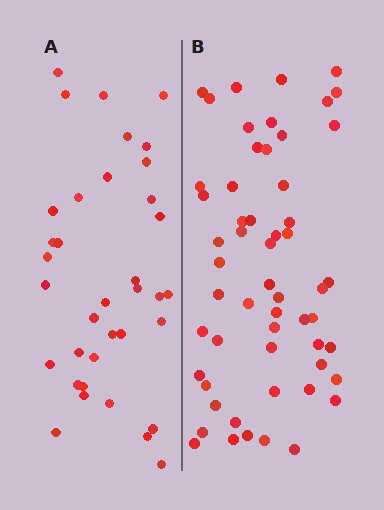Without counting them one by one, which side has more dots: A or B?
Region B (the right region) has more dots.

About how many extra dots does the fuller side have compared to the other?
Region B has approximately 20 more dots than region A.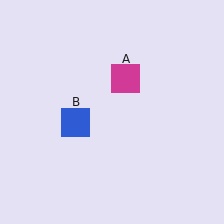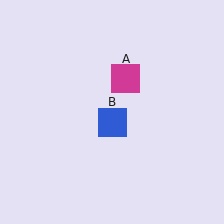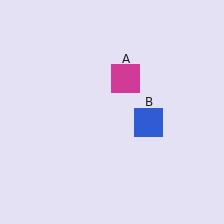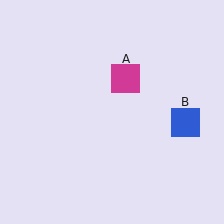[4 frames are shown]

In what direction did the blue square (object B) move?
The blue square (object B) moved right.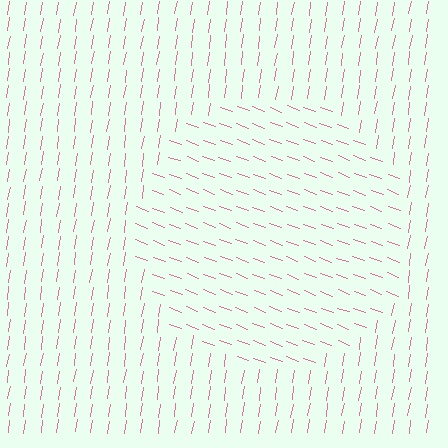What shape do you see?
I see a circle.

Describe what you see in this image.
The image is filled with small pink line segments. A circle region in the image has lines oriented differently from the surrounding lines, creating a visible texture boundary.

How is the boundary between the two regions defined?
The boundary is defined purely by a change in line orientation (approximately 78 degrees difference). All lines are the same color and thickness.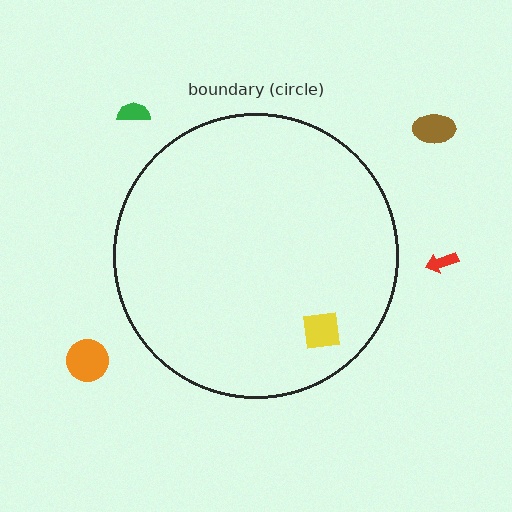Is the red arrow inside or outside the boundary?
Outside.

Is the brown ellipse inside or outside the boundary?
Outside.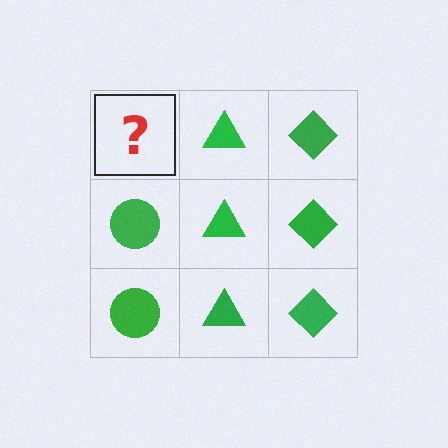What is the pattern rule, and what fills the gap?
The rule is that each column has a consistent shape. The gap should be filled with a green circle.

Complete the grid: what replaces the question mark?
The question mark should be replaced with a green circle.